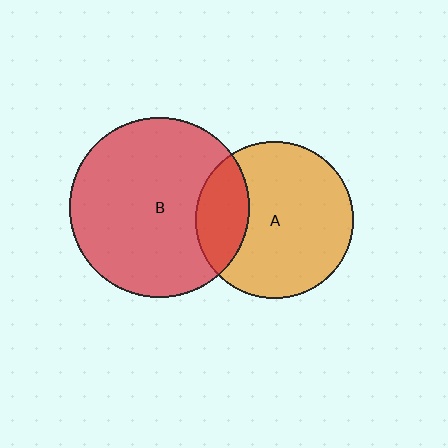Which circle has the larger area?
Circle B (red).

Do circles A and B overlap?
Yes.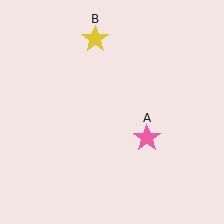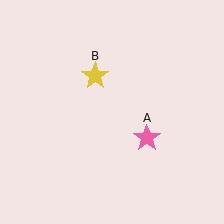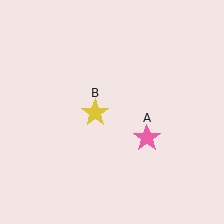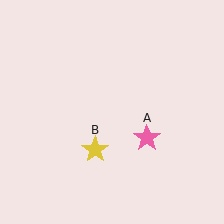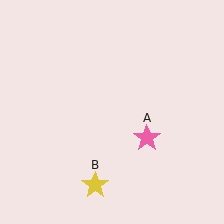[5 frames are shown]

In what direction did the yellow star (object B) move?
The yellow star (object B) moved down.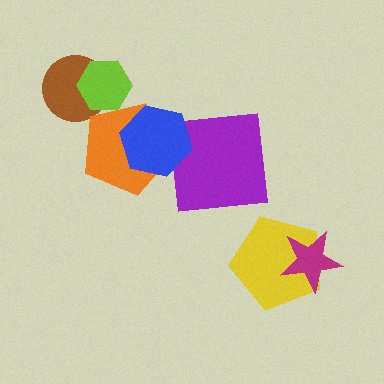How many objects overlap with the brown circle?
1 object overlaps with the brown circle.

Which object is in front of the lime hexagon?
The orange pentagon is in front of the lime hexagon.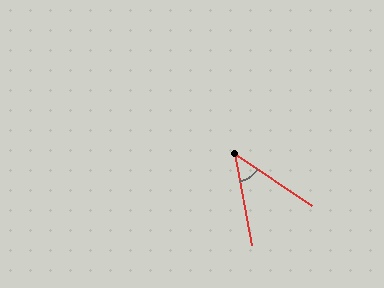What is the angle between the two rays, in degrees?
Approximately 46 degrees.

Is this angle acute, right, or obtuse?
It is acute.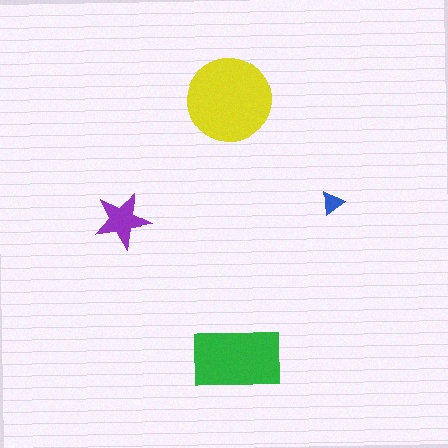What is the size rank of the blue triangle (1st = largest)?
4th.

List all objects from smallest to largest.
The blue triangle, the purple star, the green rectangle, the yellow circle.